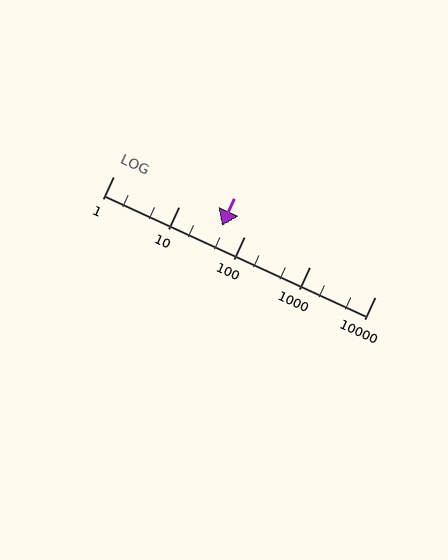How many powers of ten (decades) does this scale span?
The scale spans 4 decades, from 1 to 10000.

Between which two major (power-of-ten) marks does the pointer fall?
The pointer is between 10 and 100.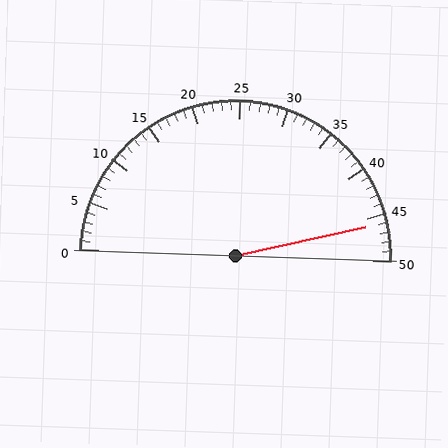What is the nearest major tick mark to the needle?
The nearest major tick mark is 45.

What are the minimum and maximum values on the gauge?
The gauge ranges from 0 to 50.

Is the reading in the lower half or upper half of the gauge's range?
The reading is in the upper half of the range (0 to 50).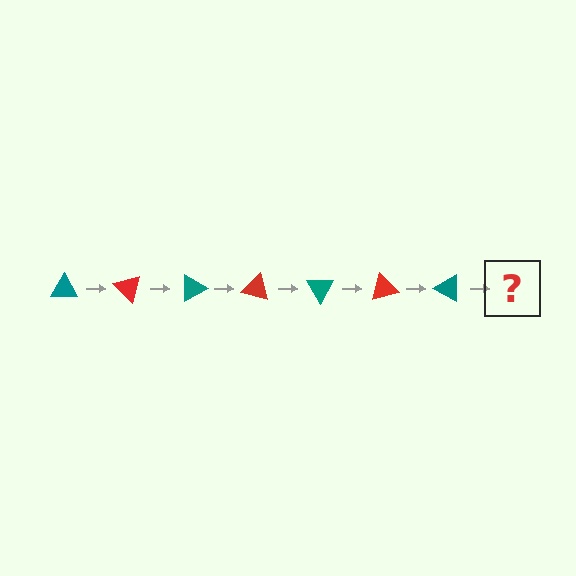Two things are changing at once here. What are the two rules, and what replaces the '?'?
The two rules are that it rotates 45 degrees each step and the color cycles through teal and red. The '?' should be a red triangle, rotated 315 degrees from the start.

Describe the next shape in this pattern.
It should be a red triangle, rotated 315 degrees from the start.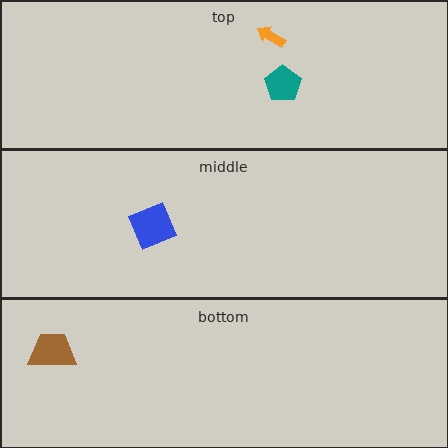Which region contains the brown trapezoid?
The bottom region.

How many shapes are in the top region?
2.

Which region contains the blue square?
The middle region.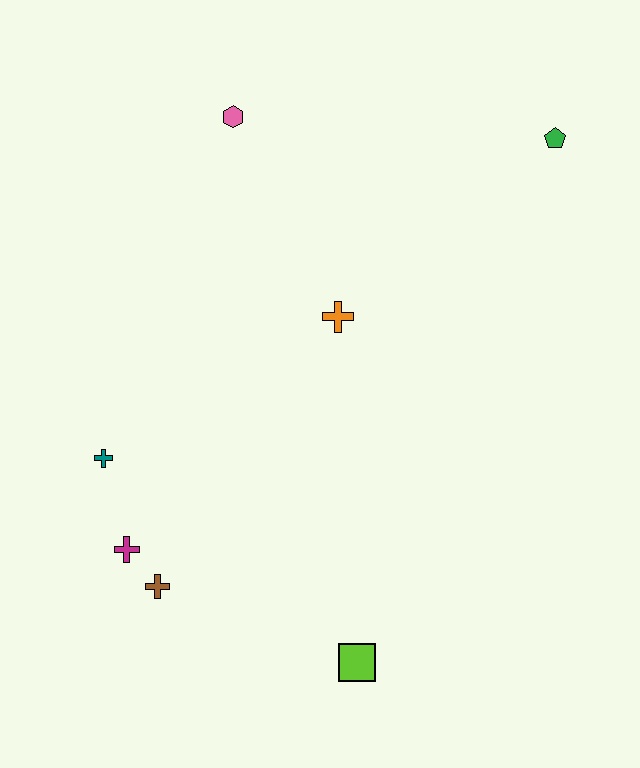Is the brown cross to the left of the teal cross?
No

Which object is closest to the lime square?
The brown cross is closest to the lime square.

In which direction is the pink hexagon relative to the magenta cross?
The pink hexagon is above the magenta cross.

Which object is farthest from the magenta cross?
The green pentagon is farthest from the magenta cross.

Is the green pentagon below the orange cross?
No